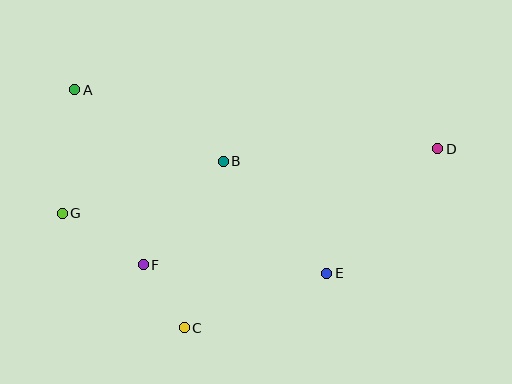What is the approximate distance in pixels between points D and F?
The distance between D and F is approximately 316 pixels.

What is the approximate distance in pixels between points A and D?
The distance between A and D is approximately 368 pixels.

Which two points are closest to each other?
Points C and F are closest to each other.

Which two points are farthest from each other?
Points D and G are farthest from each other.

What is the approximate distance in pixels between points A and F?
The distance between A and F is approximately 188 pixels.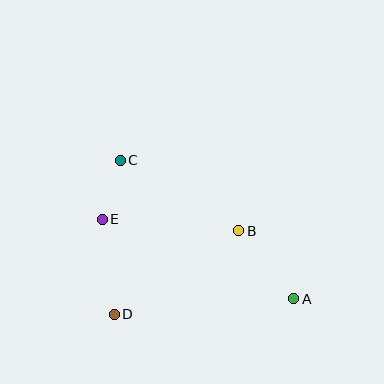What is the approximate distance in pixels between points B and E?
The distance between B and E is approximately 137 pixels.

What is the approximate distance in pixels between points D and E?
The distance between D and E is approximately 96 pixels.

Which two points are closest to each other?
Points C and E are closest to each other.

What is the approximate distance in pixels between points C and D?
The distance between C and D is approximately 154 pixels.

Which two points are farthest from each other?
Points A and C are farthest from each other.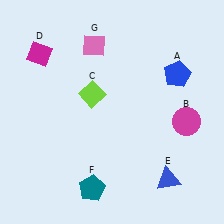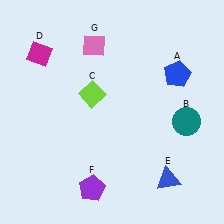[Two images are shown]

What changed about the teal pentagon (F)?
In Image 1, F is teal. In Image 2, it changed to purple.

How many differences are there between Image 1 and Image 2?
There are 2 differences between the two images.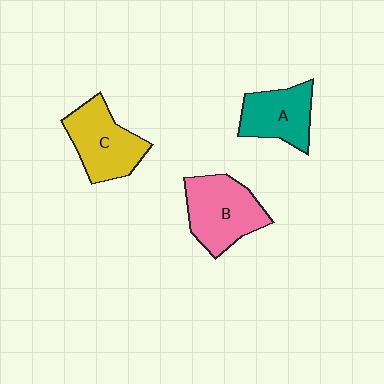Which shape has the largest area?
Shape B (pink).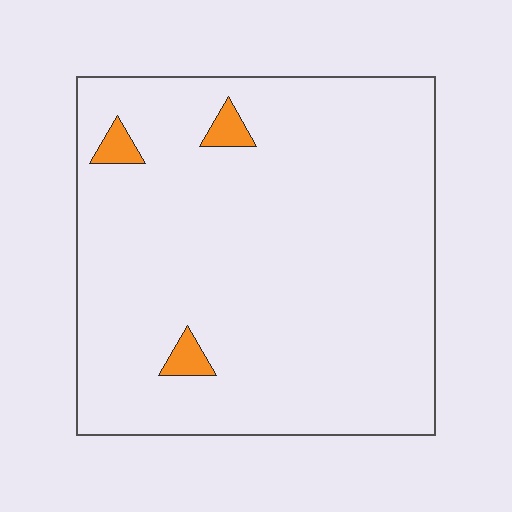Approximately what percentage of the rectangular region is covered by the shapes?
Approximately 5%.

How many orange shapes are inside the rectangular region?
3.